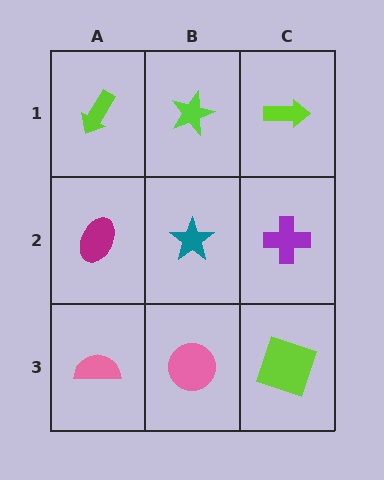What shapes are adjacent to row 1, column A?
A magenta ellipse (row 2, column A), a lime star (row 1, column B).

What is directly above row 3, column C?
A purple cross.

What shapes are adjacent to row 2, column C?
A lime arrow (row 1, column C), a lime square (row 3, column C), a teal star (row 2, column B).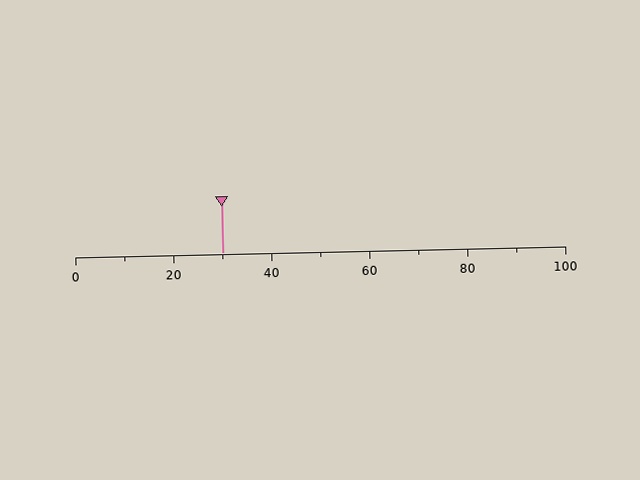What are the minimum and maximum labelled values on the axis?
The axis runs from 0 to 100.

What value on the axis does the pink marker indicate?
The marker indicates approximately 30.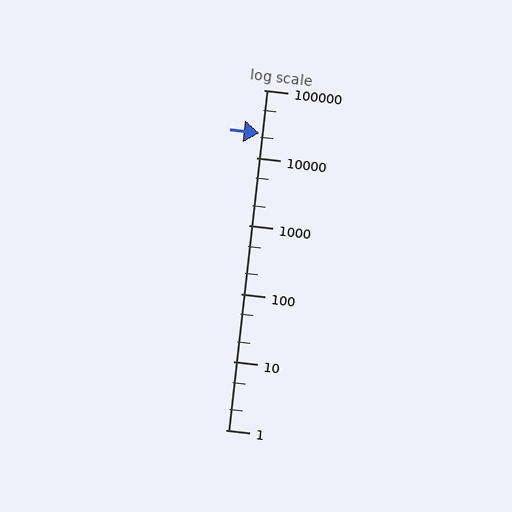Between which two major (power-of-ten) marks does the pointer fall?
The pointer is between 10000 and 100000.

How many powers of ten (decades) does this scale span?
The scale spans 5 decades, from 1 to 100000.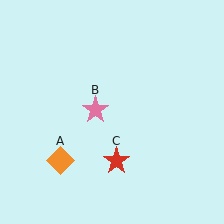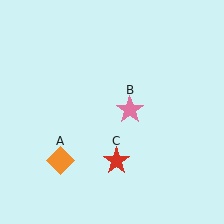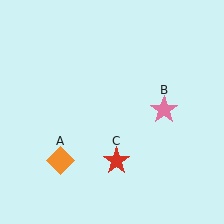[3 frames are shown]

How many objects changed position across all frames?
1 object changed position: pink star (object B).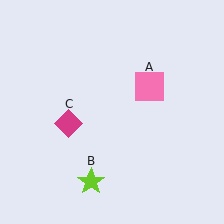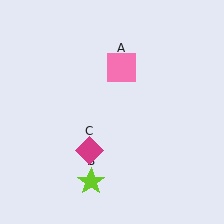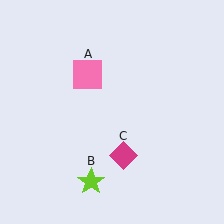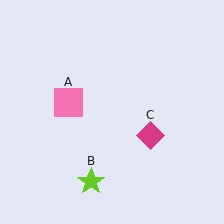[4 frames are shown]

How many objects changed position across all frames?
2 objects changed position: pink square (object A), magenta diamond (object C).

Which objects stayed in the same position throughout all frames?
Lime star (object B) remained stationary.